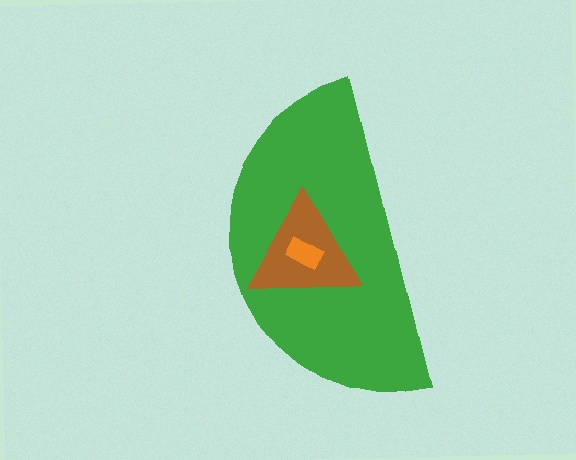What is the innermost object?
The orange rectangle.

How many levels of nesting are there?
3.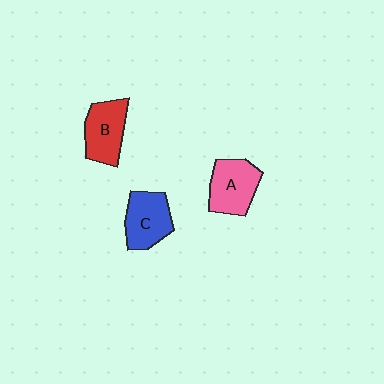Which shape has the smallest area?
Shape B (red).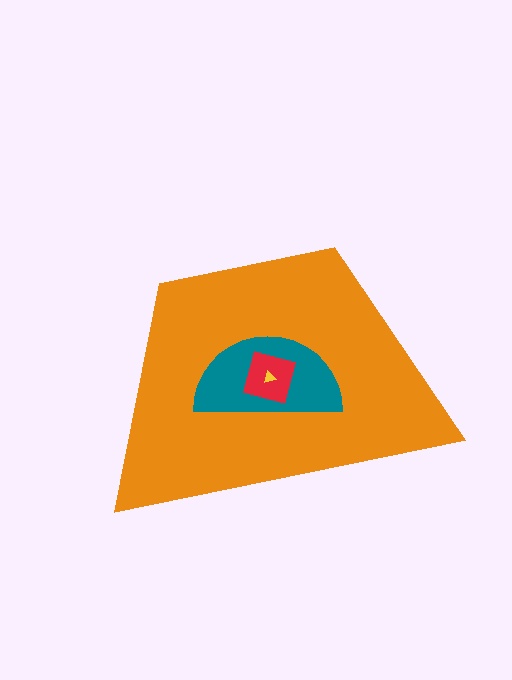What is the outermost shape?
The orange trapezoid.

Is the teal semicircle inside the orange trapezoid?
Yes.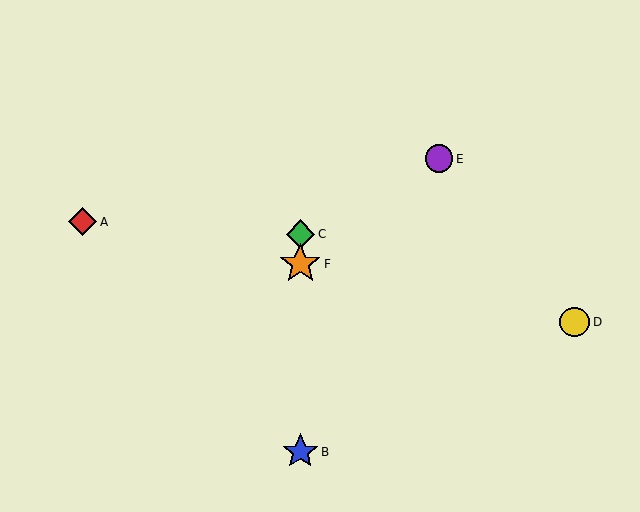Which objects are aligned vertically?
Objects B, C, F are aligned vertically.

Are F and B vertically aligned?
Yes, both are at x≈300.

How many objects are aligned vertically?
3 objects (B, C, F) are aligned vertically.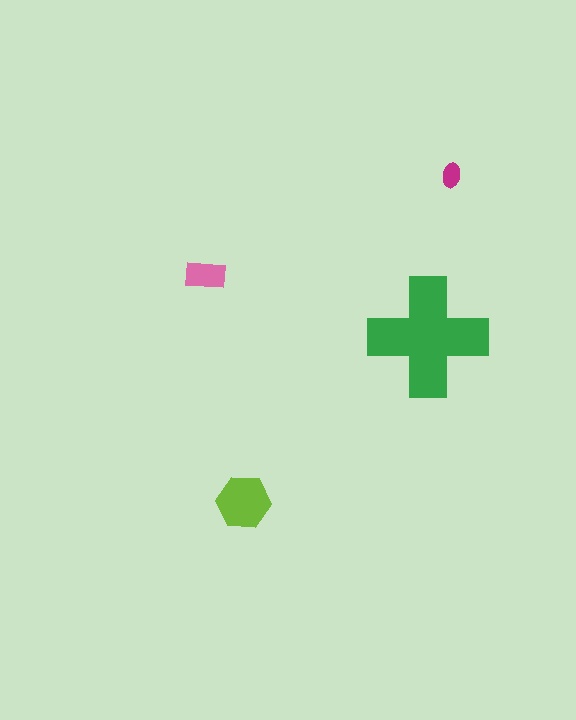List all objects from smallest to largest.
The magenta ellipse, the pink rectangle, the lime hexagon, the green cross.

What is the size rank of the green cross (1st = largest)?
1st.